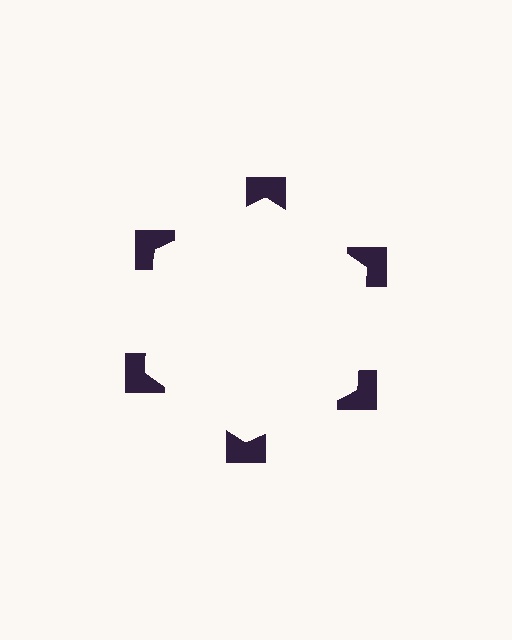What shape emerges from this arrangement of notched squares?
An illusory hexagon — its edges are inferred from the aligned wedge cuts in the notched squares, not physically drawn.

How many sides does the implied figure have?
6 sides.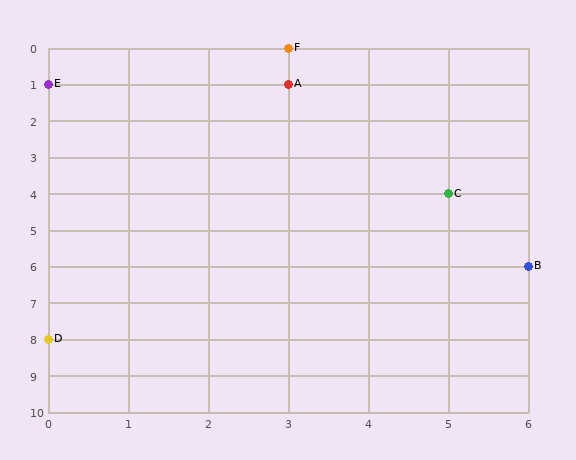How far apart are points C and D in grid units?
Points C and D are 5 columns and 4 rows apart (about 6.4 grid units diagonally).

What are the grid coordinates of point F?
Point F is at grid coordinates (3, 0).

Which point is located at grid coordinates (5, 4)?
Point C is at (5, 4).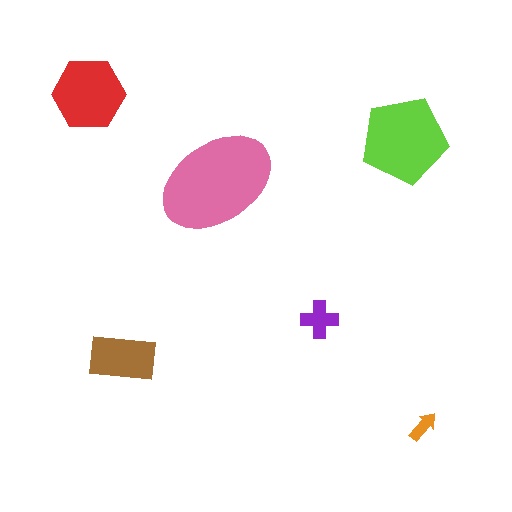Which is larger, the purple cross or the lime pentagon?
The lime pentagon.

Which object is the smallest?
The orange arrow.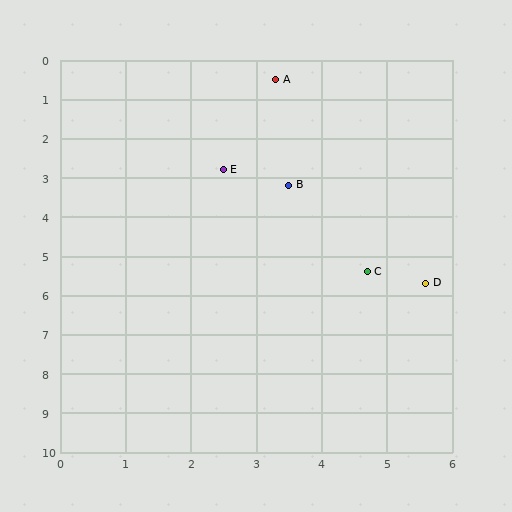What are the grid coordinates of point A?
Point A is at approximately (3.3, 0.5).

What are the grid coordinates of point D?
Point D is at approximately (5.6, 5.7).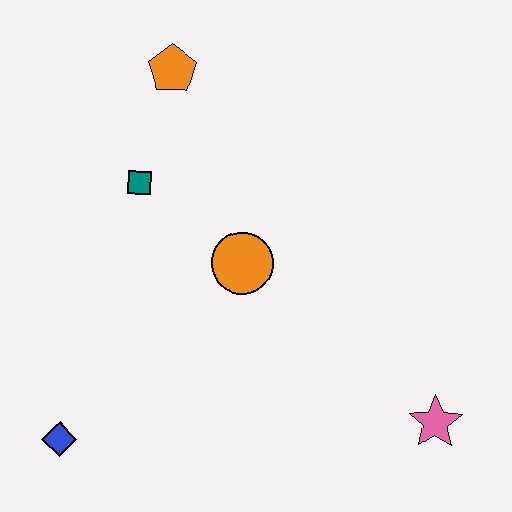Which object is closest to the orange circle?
The teal square is closest to the orange circle.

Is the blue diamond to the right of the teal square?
No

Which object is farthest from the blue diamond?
The orange pentagon is farthest from the blue diamond.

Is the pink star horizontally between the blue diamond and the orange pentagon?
No